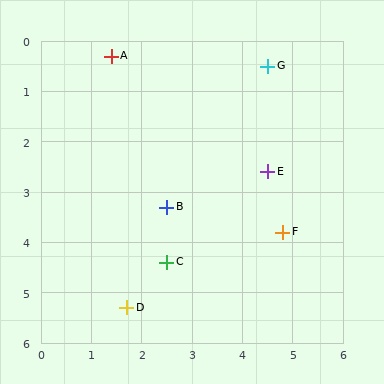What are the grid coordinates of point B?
Point B is at approximately (2.5, 3.3).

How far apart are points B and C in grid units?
Points B and C are about 1.1 grid units apart.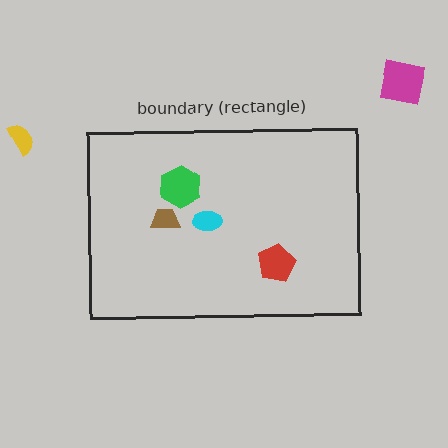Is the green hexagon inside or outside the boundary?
Inside.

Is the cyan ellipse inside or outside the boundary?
Inside.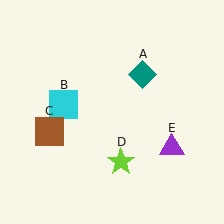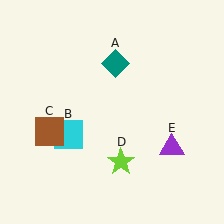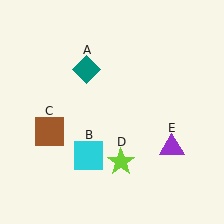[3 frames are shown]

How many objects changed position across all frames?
2 objects changed position: teal diamond (object A), cyan square (object B).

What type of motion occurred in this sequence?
The teal diamond (object A), cyan square (object B) rotated counterclockwise around the center of the scene.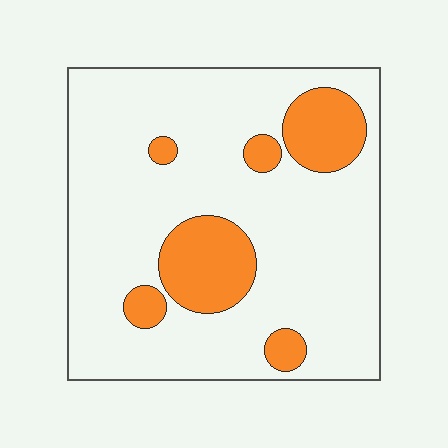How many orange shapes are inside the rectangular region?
6.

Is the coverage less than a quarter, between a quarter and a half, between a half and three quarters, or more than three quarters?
Less than a quarter.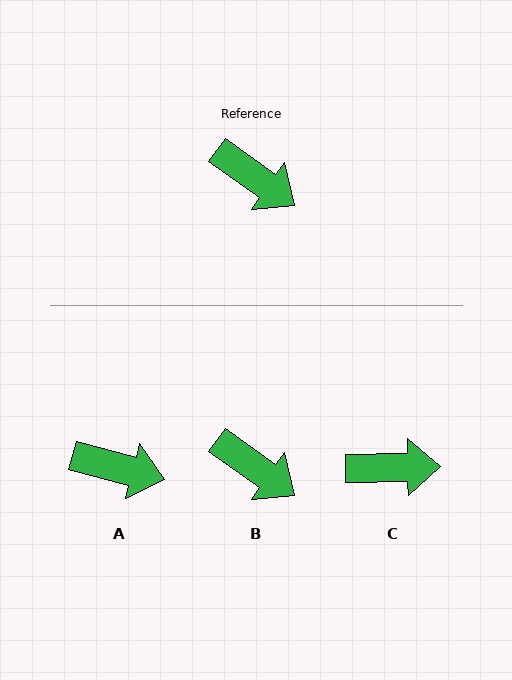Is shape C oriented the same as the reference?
No, it is off by about 36 degrees.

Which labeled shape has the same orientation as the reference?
B.